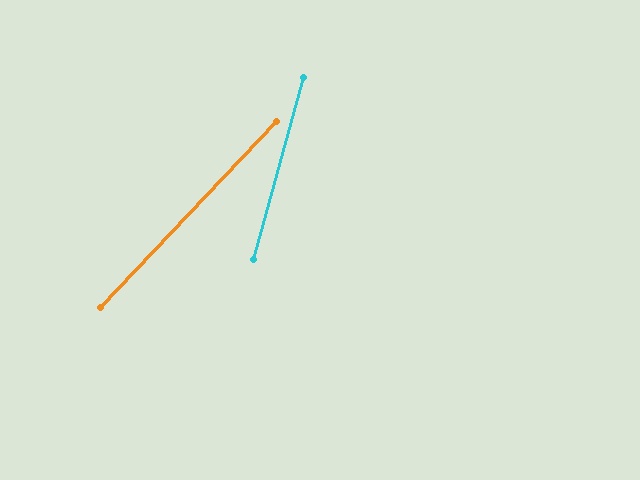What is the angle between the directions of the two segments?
Approximately 28 degrees.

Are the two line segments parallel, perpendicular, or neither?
Neither parallel nor perpendicular — they differ by about 28°.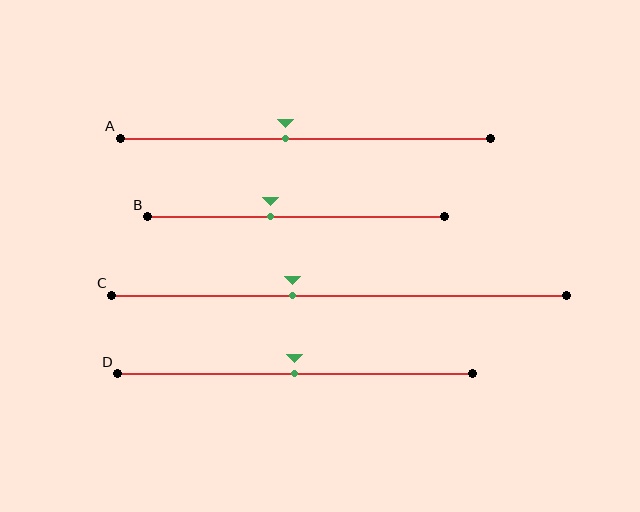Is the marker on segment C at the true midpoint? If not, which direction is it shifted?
No, the marker on segment C is shifted to the left by about 10% of the segment length.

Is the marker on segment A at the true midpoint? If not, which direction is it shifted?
No, the marker on segment A is shifted to the left by about 5% of the segment length.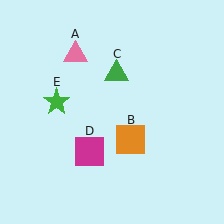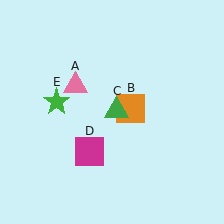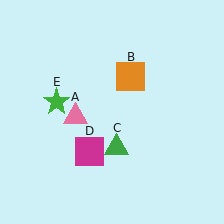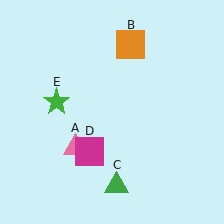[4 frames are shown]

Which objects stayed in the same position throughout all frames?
Magenta square (object D) and green star (object E) remained stationary.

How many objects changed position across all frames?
3 objects changed position: pink triangle (object A), orange square (object B), green triangle (object C).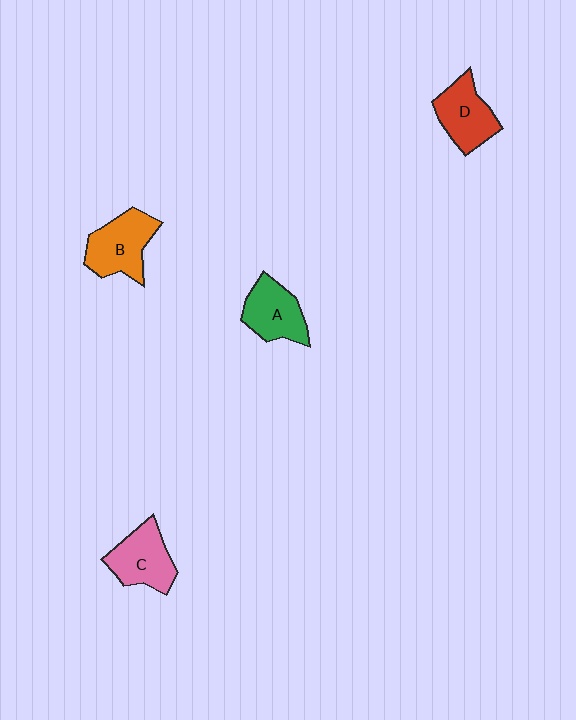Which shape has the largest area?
Shape B (orange).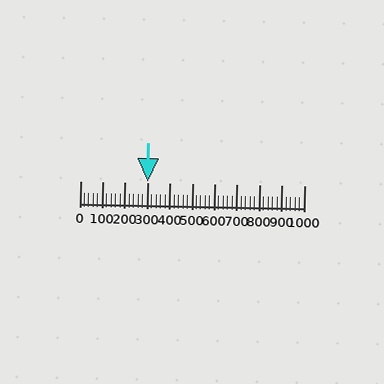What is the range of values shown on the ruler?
The ruler shows values from 0 to 1000.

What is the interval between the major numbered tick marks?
The major tick marks are spaced 100 units apart.